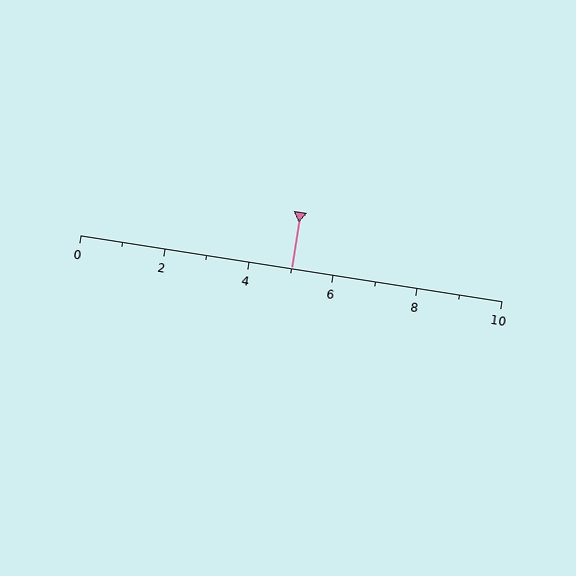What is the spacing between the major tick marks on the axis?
The major ticks are spaced 2 apart.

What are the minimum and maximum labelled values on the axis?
The axis runs from 0 to 10.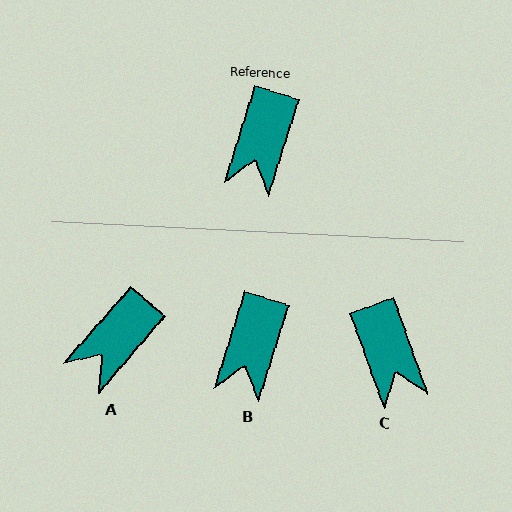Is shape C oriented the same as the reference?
No, it is off by about 37 degrees.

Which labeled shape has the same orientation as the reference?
B.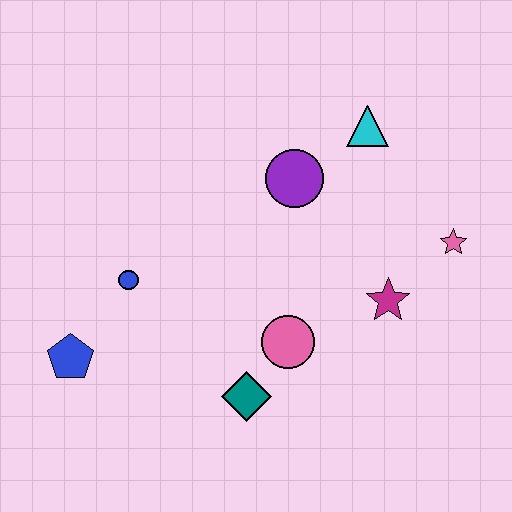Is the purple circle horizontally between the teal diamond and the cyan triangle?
Yes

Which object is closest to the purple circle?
The cyan triangle is closest to the purple circle.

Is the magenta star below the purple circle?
Yes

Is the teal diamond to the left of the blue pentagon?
No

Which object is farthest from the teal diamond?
The cyan triangle is farthest from the teal diamond.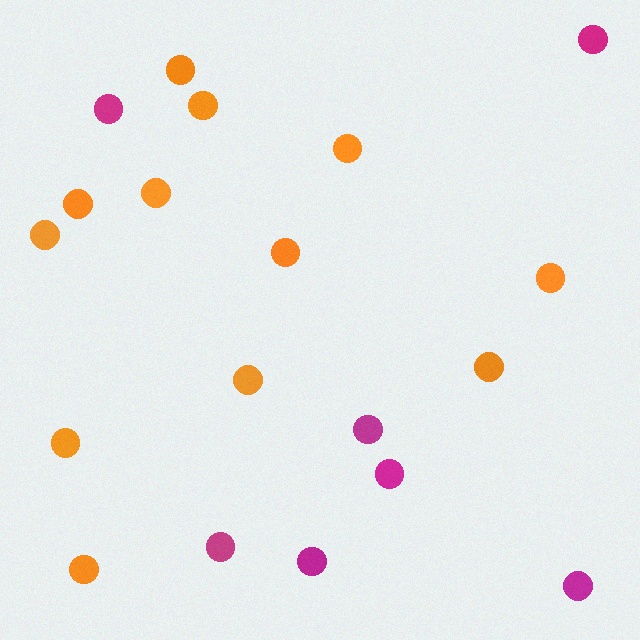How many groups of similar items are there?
There are 2 groups: one group of orange circles (12) and one group of magenta circles (7).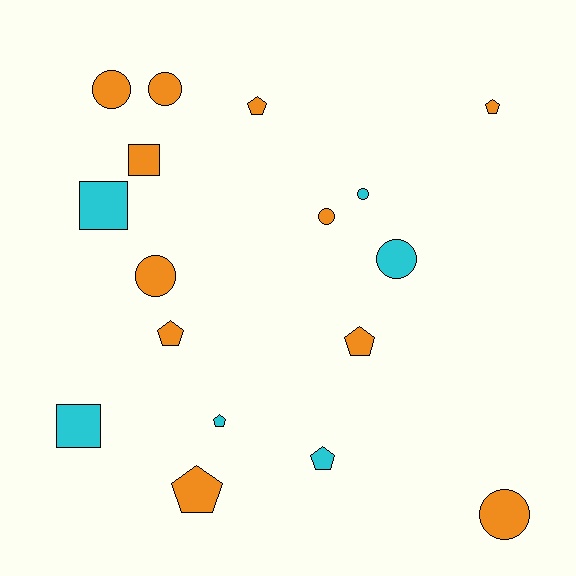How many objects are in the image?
There are 17 objects.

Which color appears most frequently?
Orange, with 11 objects.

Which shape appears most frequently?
Circle, with 7 objects.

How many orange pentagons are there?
There are 5 orange pentagons.